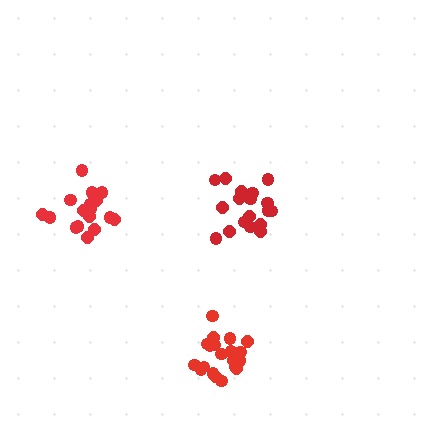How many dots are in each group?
Group 1: 17 dots, Group 2: 19 dots, Group 3: 21 dots (57 total).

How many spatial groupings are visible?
There are 3 spatial groupings.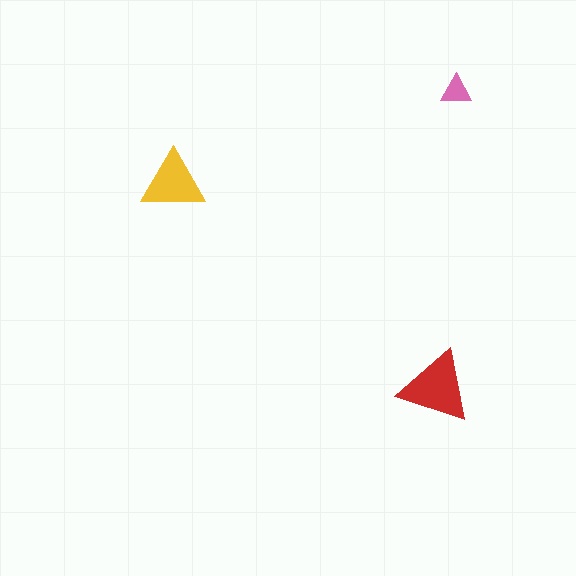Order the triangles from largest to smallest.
the red one, the yellow one, the pink one.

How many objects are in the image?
There are 3 objects in the image.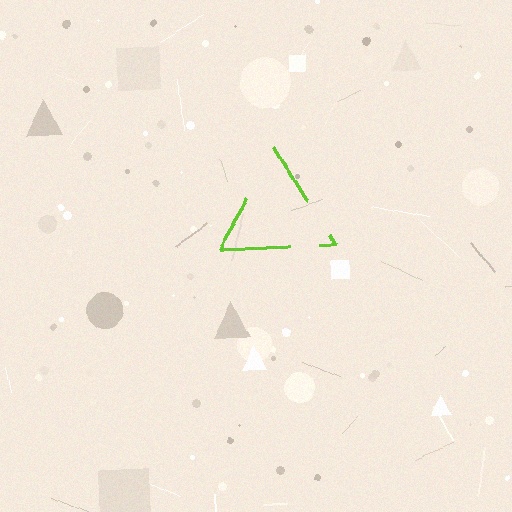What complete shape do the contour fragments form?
The contour fragments form a triangle.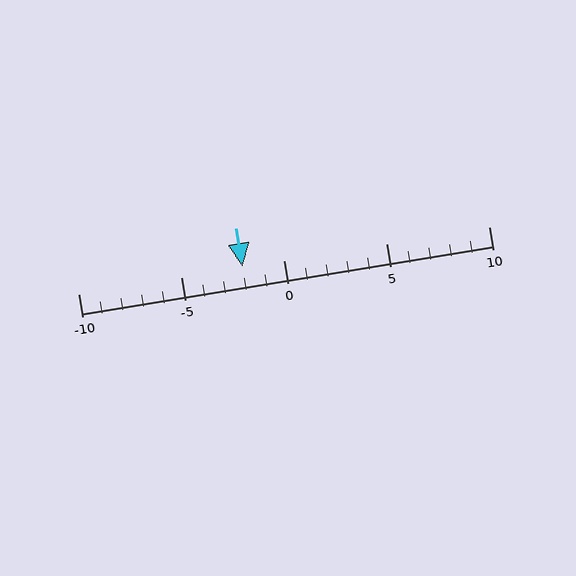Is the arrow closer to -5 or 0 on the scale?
The arrow is closer to 0.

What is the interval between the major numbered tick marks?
The major tick marks are spaced 5 units apart.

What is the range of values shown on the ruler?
The ruler shows values from -10 to 10.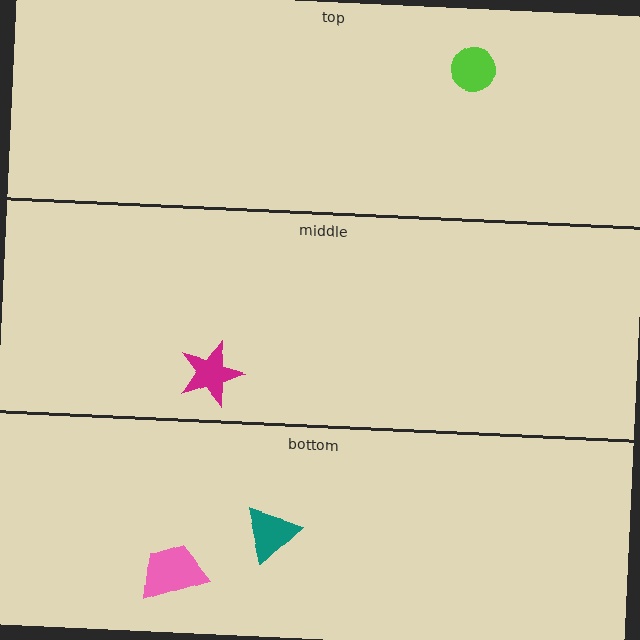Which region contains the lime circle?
The top region.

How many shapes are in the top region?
1.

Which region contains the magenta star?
The middle region.